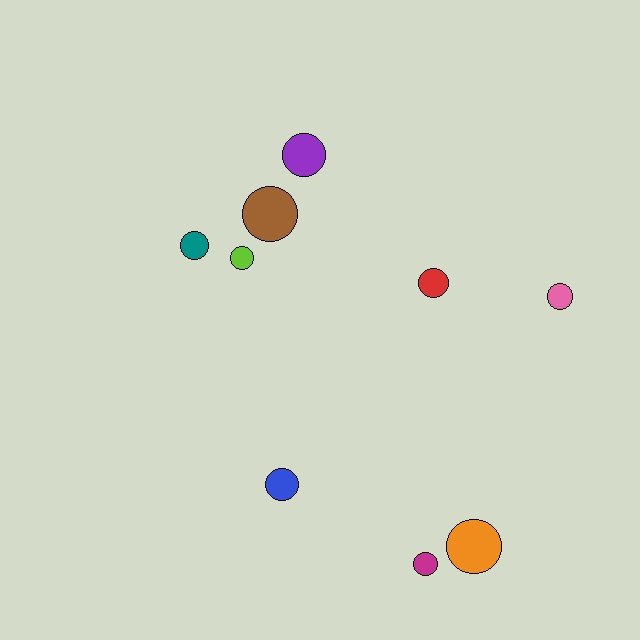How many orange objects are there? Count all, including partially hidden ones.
There is 1 orange object.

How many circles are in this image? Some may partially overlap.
There are 9 circles.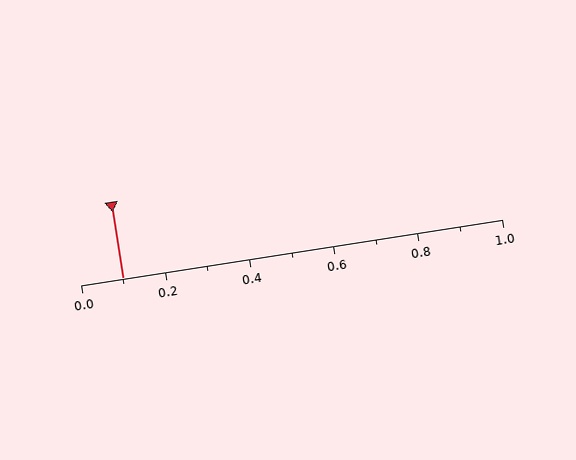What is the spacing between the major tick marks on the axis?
The major ticks are spaced 0.2 apart.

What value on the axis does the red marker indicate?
The marker indicates approximately 0.1.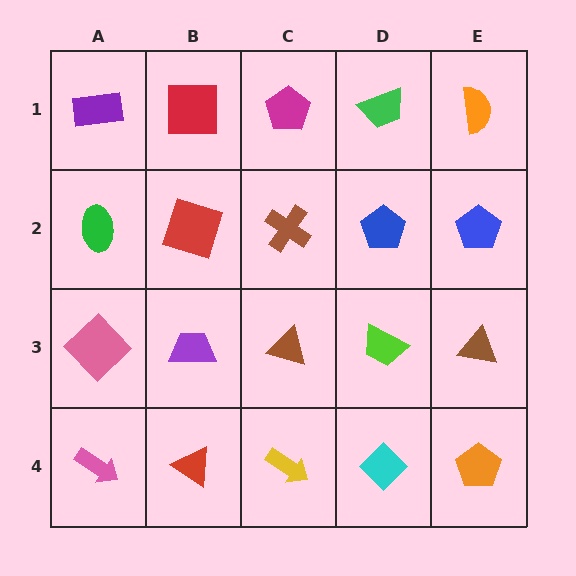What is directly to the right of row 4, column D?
An orange pentagon.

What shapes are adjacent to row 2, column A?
A purple rectangle (row 1, column A), a pink diamond (row 3, column A), a red square (row 2, column B).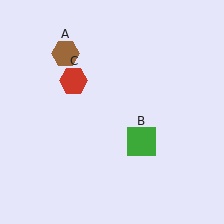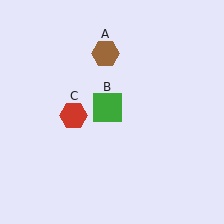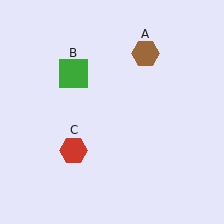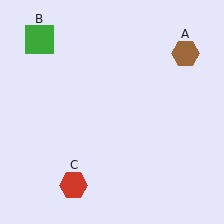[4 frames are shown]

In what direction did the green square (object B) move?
The green square (object B) moved up and to the left.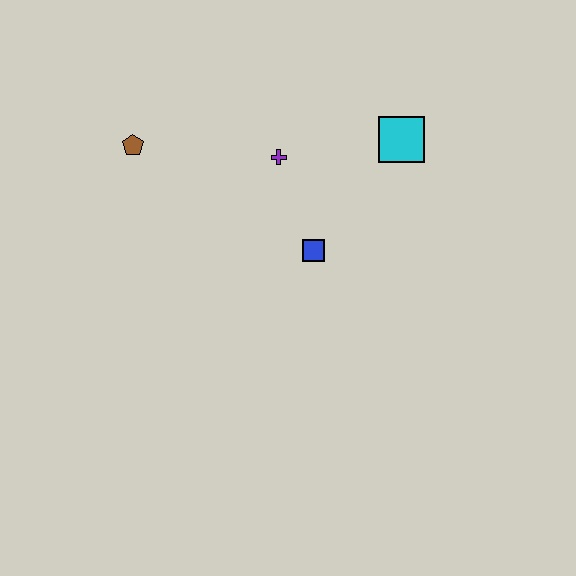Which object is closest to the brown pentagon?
The purple cross is closest to the brown pentagon.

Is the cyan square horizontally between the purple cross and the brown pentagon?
No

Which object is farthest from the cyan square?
The brown pentagon is farthest from the cyan square.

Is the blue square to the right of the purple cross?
Yes